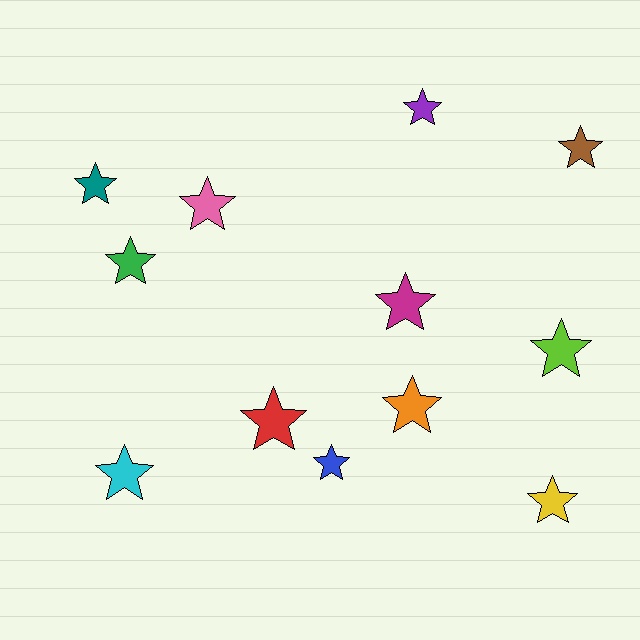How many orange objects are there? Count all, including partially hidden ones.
There is 1 orange object.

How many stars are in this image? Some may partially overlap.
There are 12 stars.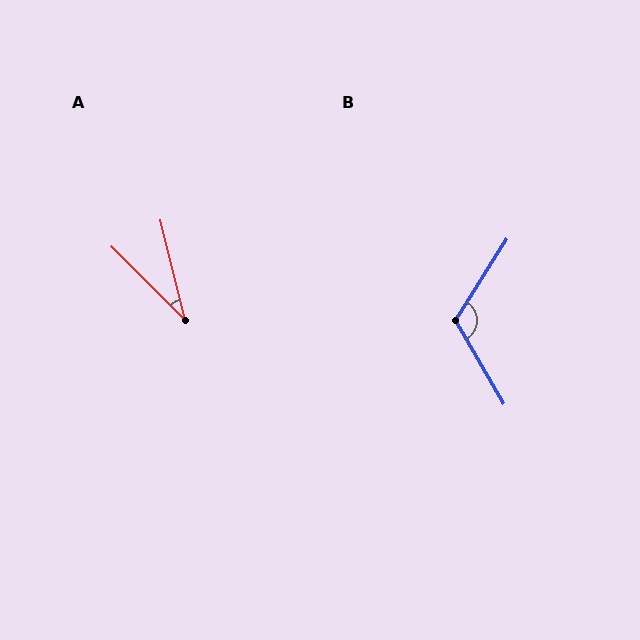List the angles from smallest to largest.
A (31°), B (118°).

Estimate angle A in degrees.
Approximately 31 degrees.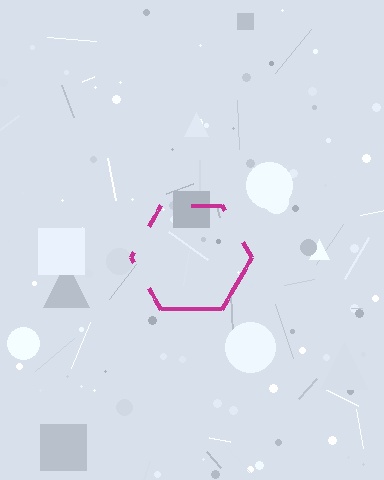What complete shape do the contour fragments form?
The contour fragments form a hexagon.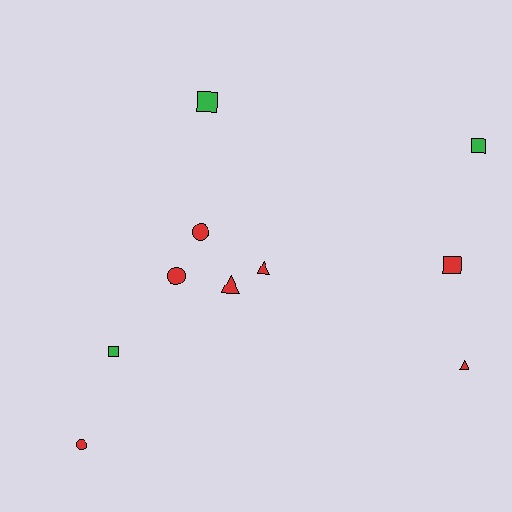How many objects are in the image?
There are 10 objects.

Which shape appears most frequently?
Square, with 4 objects.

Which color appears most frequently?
Red, with 7 objects.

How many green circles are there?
There are no green circles.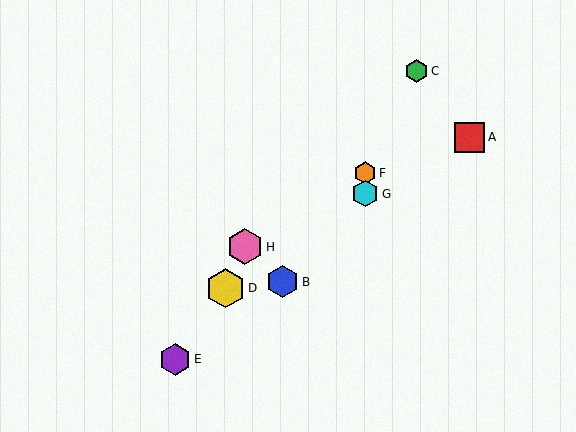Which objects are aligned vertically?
Objects F, G are aligned vertically.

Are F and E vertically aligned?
No, F is at x≈365 and E is at x≈175.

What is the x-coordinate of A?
Object A is at x≈470.